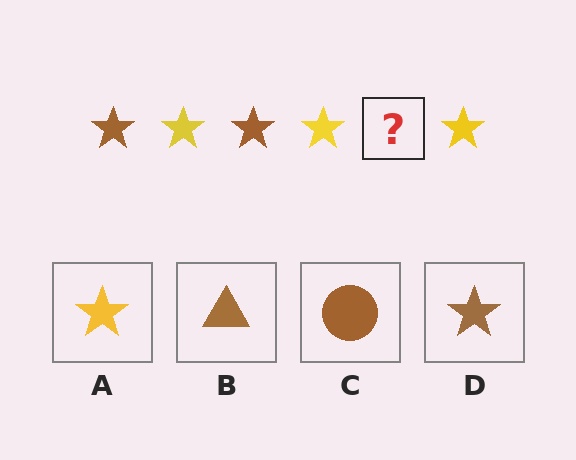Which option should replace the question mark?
Option D.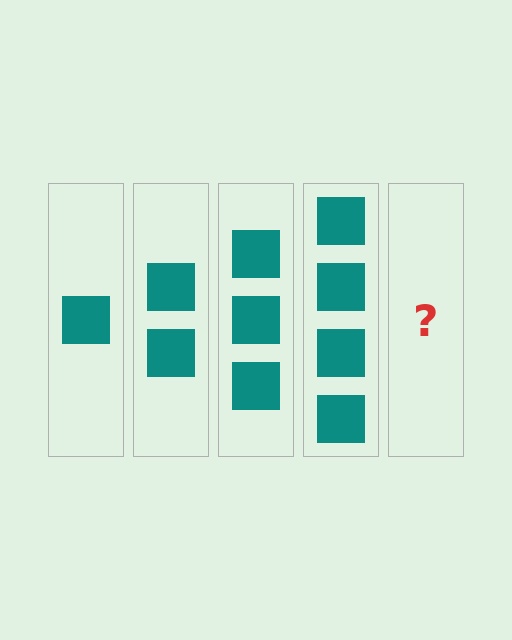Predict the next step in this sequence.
The next step is 5 squares.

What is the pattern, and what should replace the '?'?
The pattern is that each step adds one more square. The '?' should be 5 squares.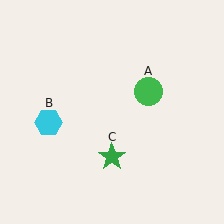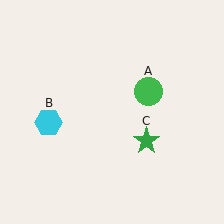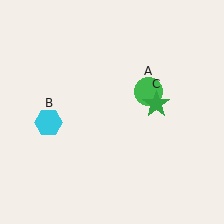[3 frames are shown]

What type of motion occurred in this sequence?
The green star (object C) rotated counterclockwise around the center of the scene.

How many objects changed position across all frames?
1 object changed position: green star (object C).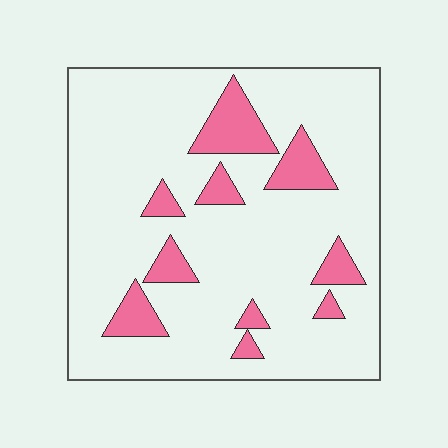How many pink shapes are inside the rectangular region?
10.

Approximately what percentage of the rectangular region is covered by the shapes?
Approximately 15%.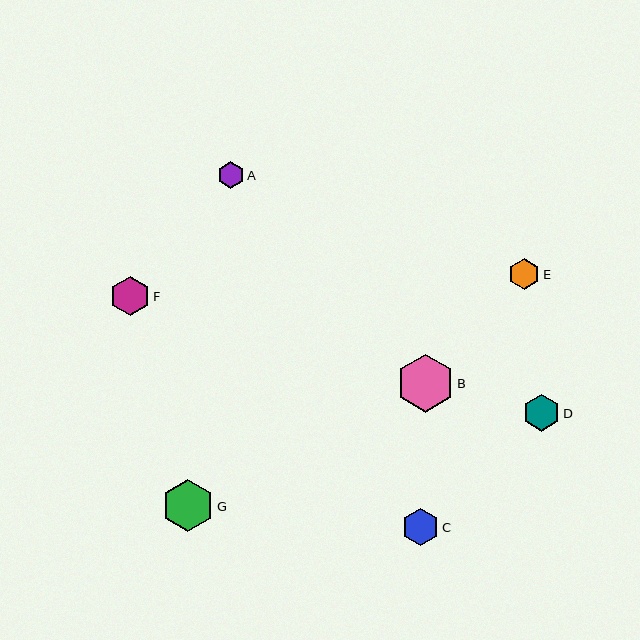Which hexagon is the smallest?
Hexagon A is the smallest with a size of approximately 27 pixels.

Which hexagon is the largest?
Hexagon B is the largest with a size of approximately 58 pixels.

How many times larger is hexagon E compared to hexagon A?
Hexagon E is approximately 1.1 times the size of hexagon A.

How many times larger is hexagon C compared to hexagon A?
Hexagon C is approximately 1.4 times the size of hexagon A.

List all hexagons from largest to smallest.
From largest to smallest: B, G, F, D, C, E, A.